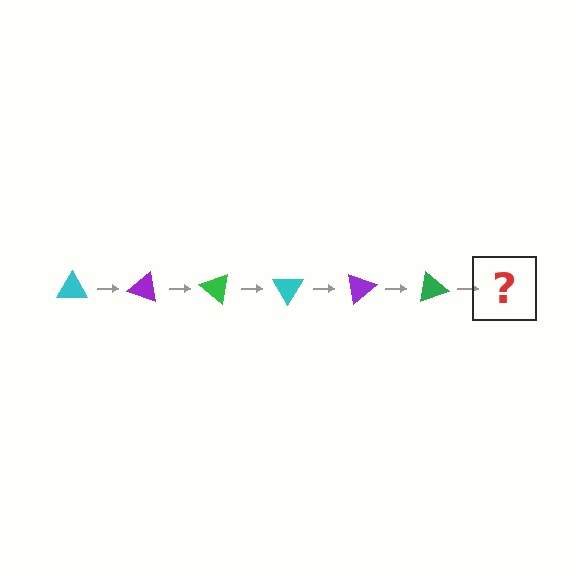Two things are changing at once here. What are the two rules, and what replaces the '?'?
The two rules are that it rotates 20 degrees each step and the color cycles through cyan, purple, and green. The '?' should be a cyan triangle, rotated 120 degrees from the start.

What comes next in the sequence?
The next element should be a cyan triangle, rotated 120 degrees from the start.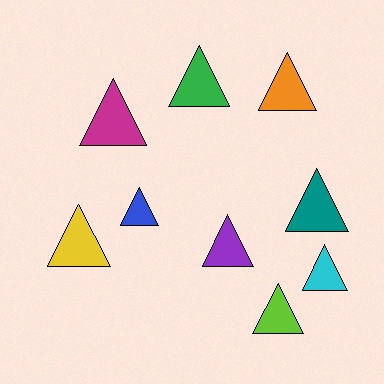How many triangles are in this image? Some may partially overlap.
There are 9 triangles.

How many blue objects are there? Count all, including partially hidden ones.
There is 1 blue object.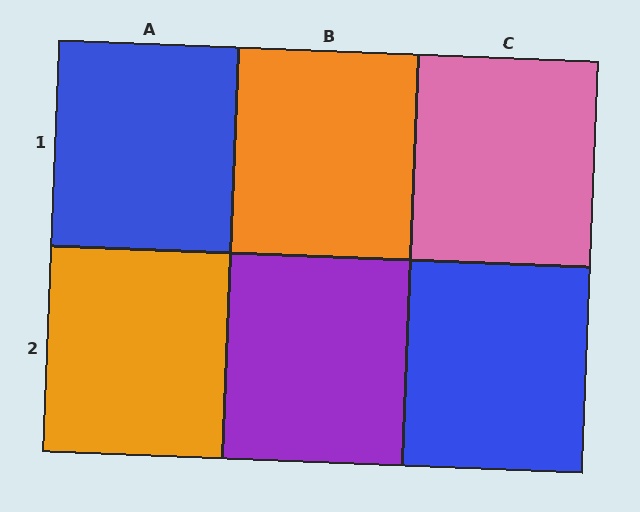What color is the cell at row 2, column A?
Orange.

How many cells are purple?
1 cell is purple.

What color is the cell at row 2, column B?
Purple.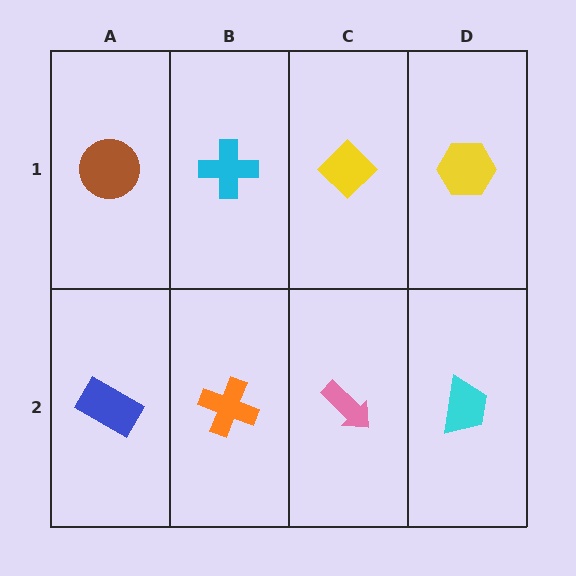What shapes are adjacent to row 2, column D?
A yellow hexagon (row 1, column D), a pink arrow (row 2, column C).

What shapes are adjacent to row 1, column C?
A pink arrow (row 2, column C), a cyan cross (row 1, column B), a yellow hexagon (row 1, column D).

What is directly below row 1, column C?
A pink arrow.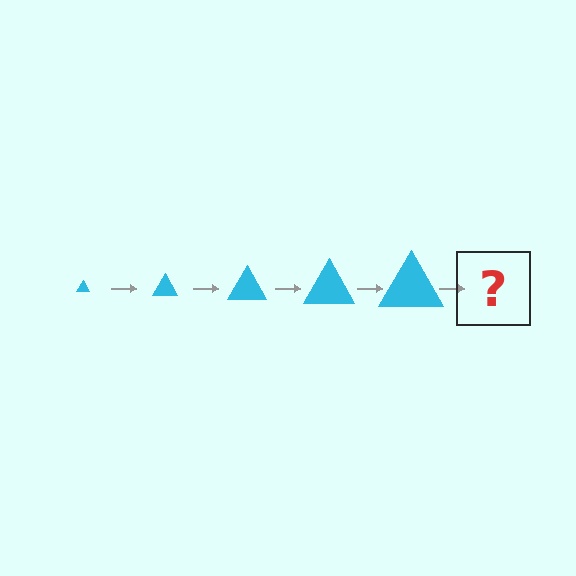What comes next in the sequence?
The next element should be a cyan triangle, larger than the previous one.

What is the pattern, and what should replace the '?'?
The pattern is that the triangle gets progressively larger each step. The '?' should be a cyan triangle, larger than the previous one.